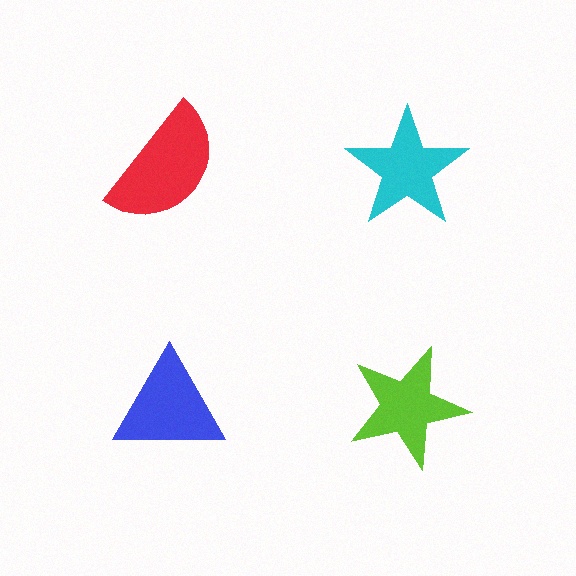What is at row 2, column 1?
A blue triangle.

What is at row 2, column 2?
A lime star.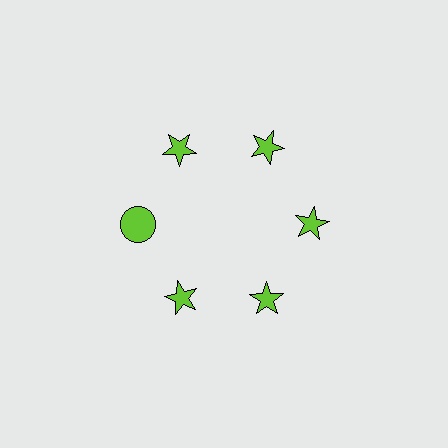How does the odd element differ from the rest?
It has a different shape: circle instead of star.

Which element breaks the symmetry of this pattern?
The lime circle at roughly the 9 o'clock position breaks the symmetry. All other shapes are lime stars.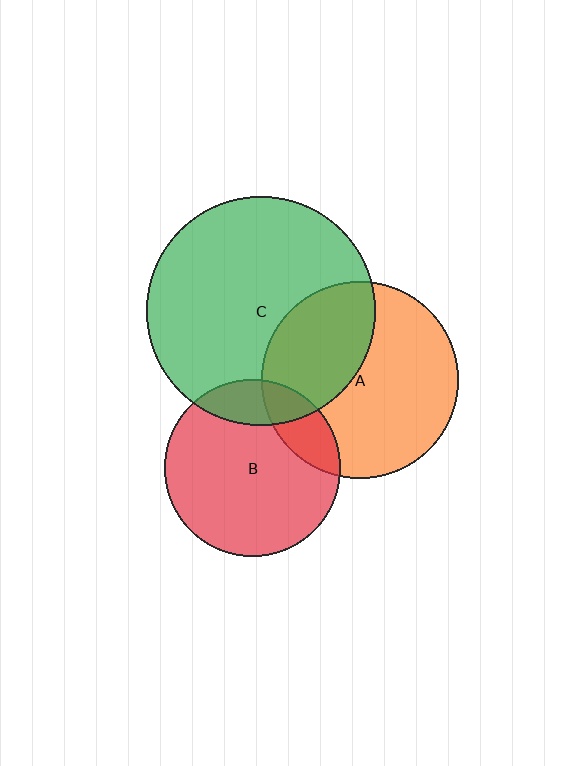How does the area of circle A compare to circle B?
Approximately 1.2 times.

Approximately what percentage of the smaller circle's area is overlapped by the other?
Approximately 15%.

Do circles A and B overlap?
Yes.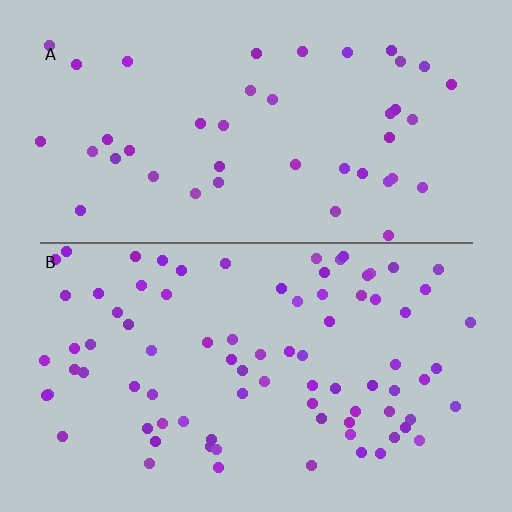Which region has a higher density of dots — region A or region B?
B (the bottom).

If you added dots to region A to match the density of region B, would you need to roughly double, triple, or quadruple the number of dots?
Approximately double.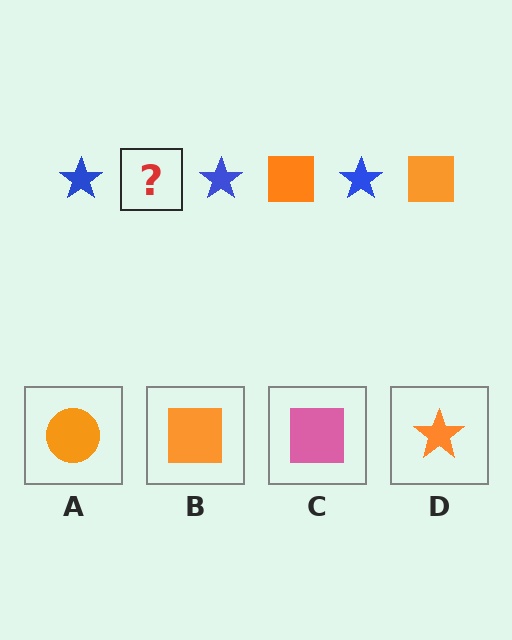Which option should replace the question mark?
Option B.